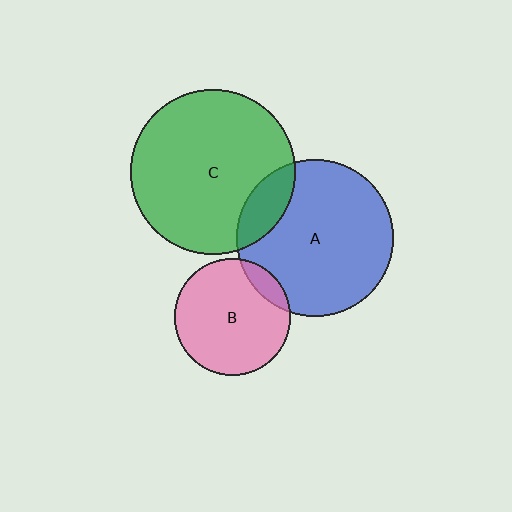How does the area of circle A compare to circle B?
Approximately 1.8 times.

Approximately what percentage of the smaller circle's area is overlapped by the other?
Approximately 10%.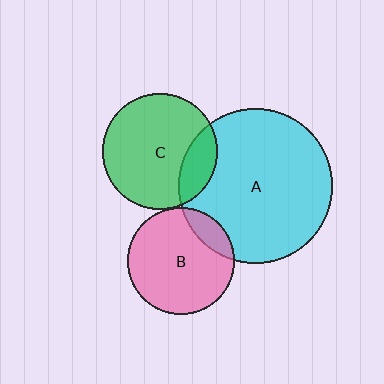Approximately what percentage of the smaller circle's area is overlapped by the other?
Approximately 20%.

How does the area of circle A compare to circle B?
Approximately 2.1 times.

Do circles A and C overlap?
Yes.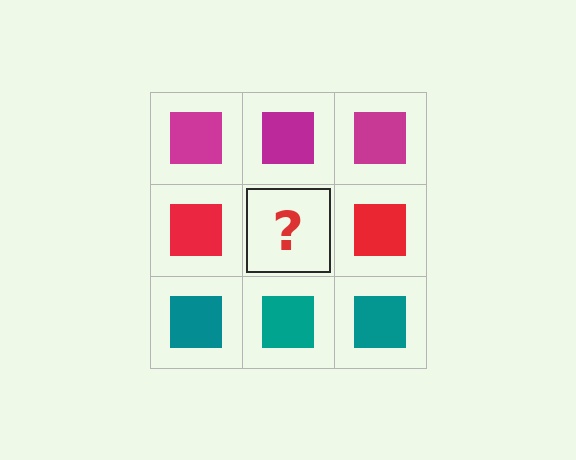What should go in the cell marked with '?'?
The missing cell should contain a red square.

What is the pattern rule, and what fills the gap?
The rule is that each row has a consistent color. The gap should be filled with a red square.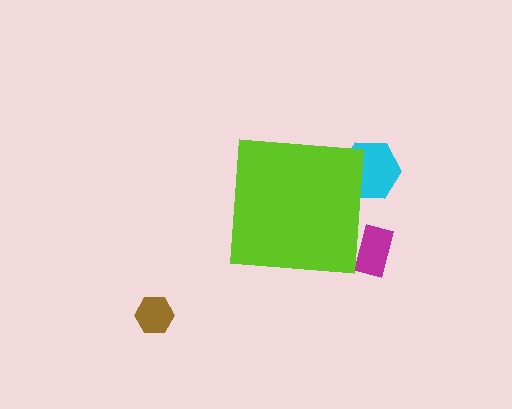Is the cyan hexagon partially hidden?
Yes, the cyan hexagon is partially hidden behind the lime square.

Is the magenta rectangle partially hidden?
Yes, the magenta rectangle is partially hidden behind the lime square.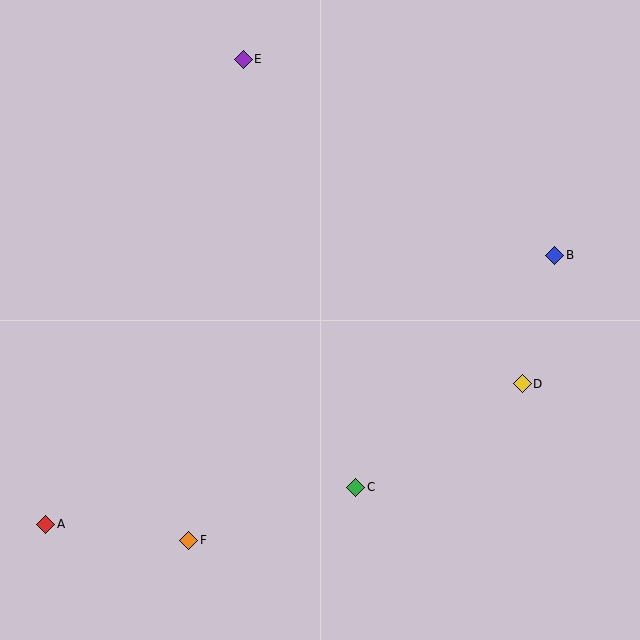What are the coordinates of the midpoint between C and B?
The midpoint between C and B is at (455, 371).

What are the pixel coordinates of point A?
Point A is at (46, 524).